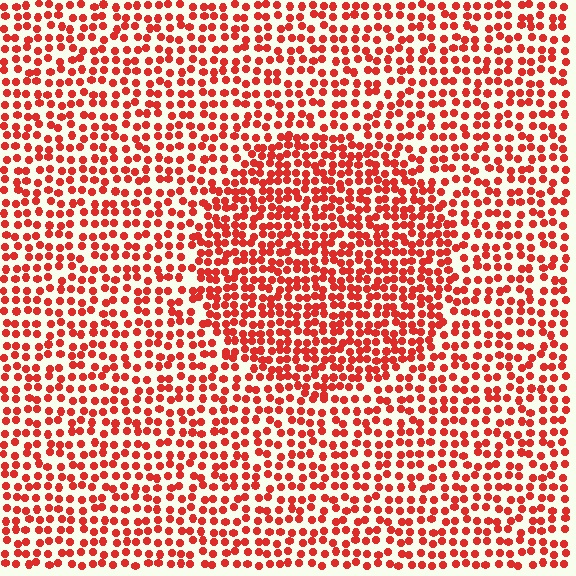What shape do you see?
I see a circle.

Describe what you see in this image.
The image contains small red elements arranged at two different densities. A circle-shaped region is visible where the elements are more densely packed than the surrounding area.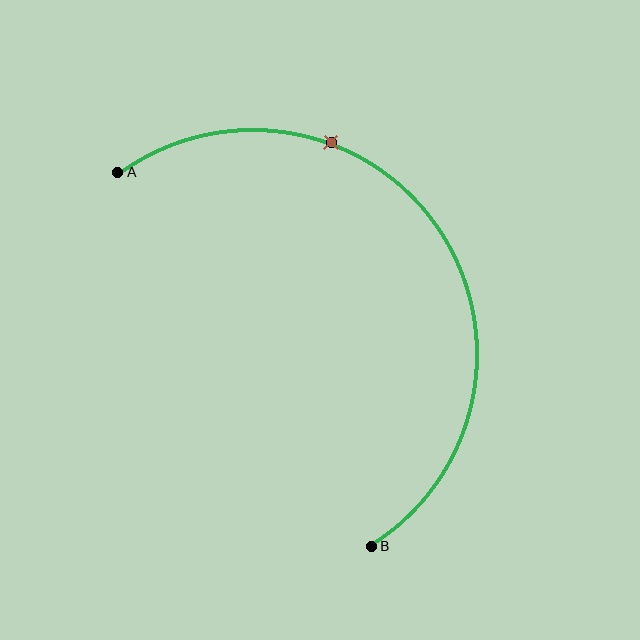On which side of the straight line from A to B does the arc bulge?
The arc bulges above and to the right of the straight line connecting A and B.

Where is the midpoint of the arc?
The arc midpoint is the point on the curve farthest from the straight line joining A and B. It sits above and to the right of that line.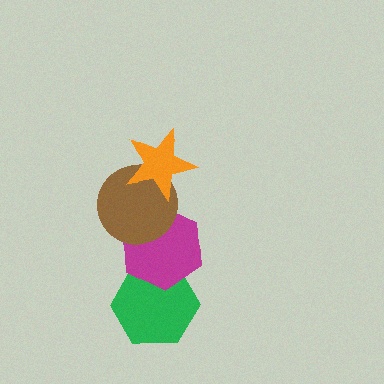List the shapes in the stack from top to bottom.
From top to bottom: the orange star, the brown circle, the magenta hexagon, the green hexagon.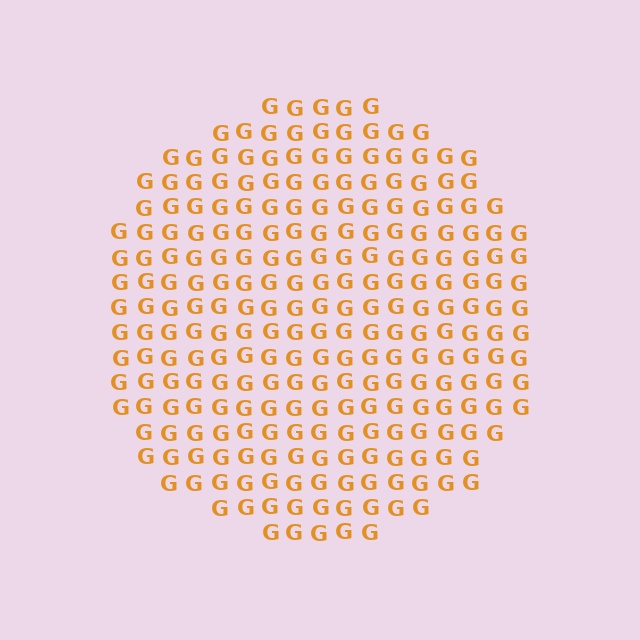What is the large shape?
The large shape is a circle.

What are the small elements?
The small elements are letter G's.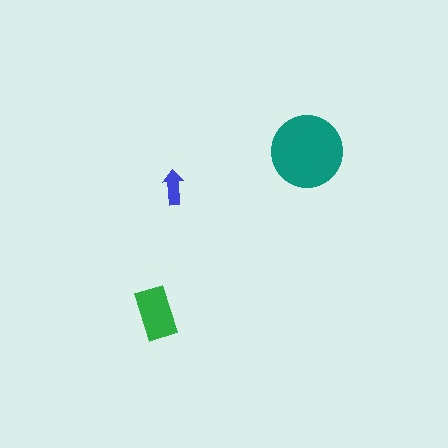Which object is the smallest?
The blue arrow.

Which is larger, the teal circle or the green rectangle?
The teal circle.